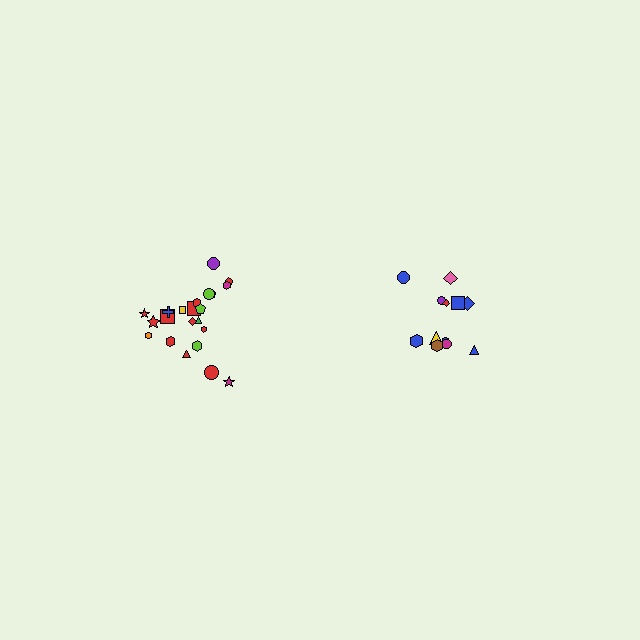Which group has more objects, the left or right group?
The left group.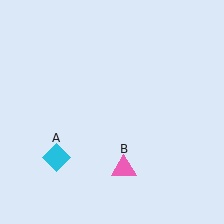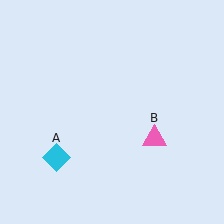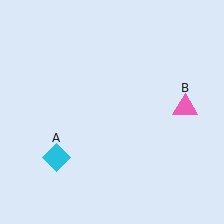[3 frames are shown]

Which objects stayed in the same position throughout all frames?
Cyan diamond (object A) remained stationary.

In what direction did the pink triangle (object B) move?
The pink triangle (object B) moved up and to the right.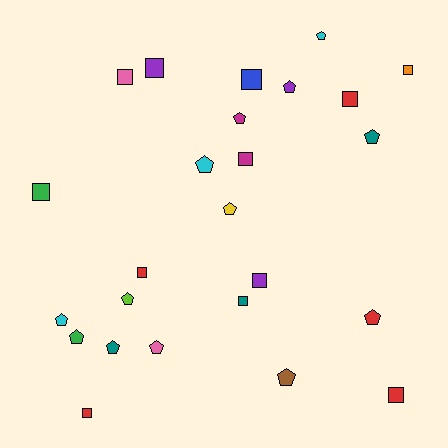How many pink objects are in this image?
There are 2 pink objects.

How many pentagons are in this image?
There are 13 pentagons.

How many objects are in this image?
There are 25 objects.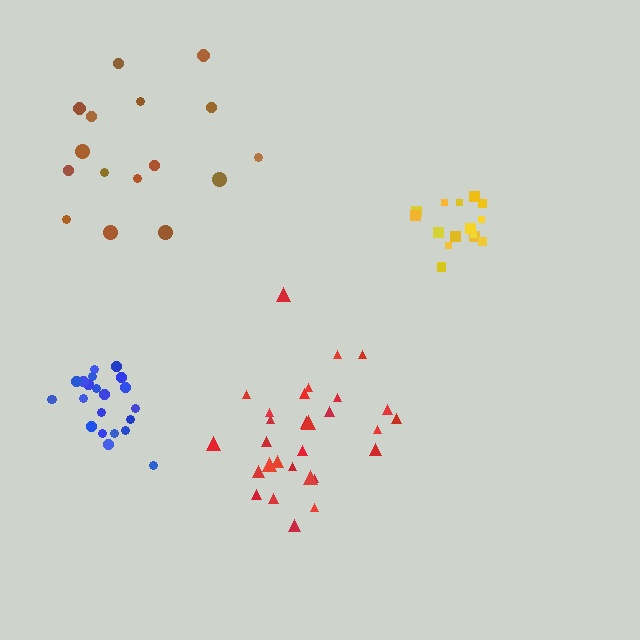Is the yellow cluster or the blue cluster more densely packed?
Blue.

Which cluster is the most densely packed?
Blue.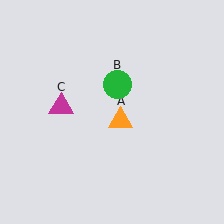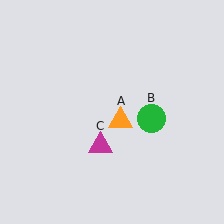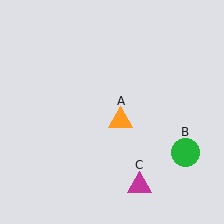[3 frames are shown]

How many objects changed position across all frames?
2 objects changed position: green circle (object B), magenta triangle (object C).